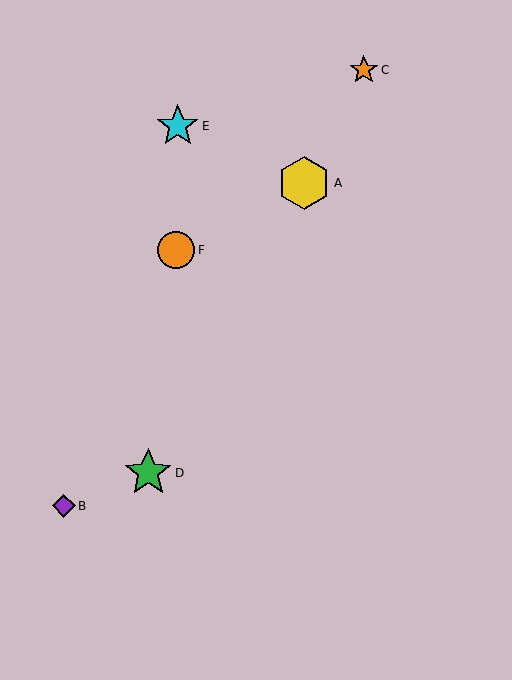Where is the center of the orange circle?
The center of the orange circle is at (176, 250).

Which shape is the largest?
The yellow hexagon (labeled A) is the largest.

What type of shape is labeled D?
Shape D is a green star.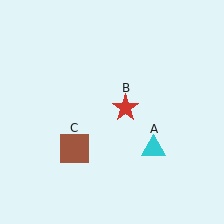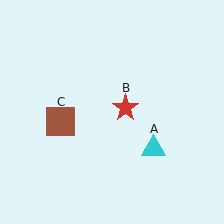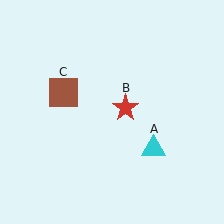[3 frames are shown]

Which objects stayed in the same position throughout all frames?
Cyan triangle (object A) and red star (object B) remained stationary.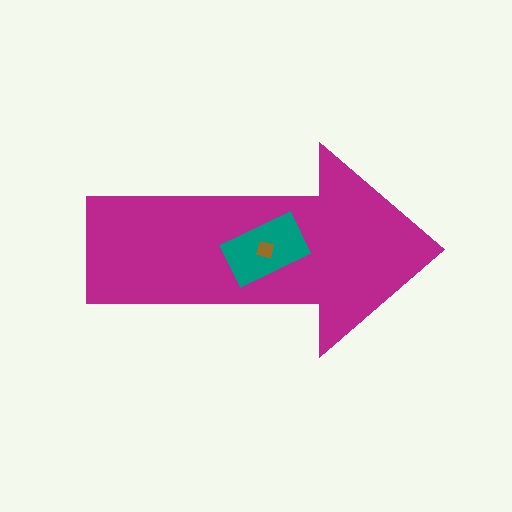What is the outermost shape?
The magenta arrow.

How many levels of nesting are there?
3.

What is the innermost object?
The brown diamond.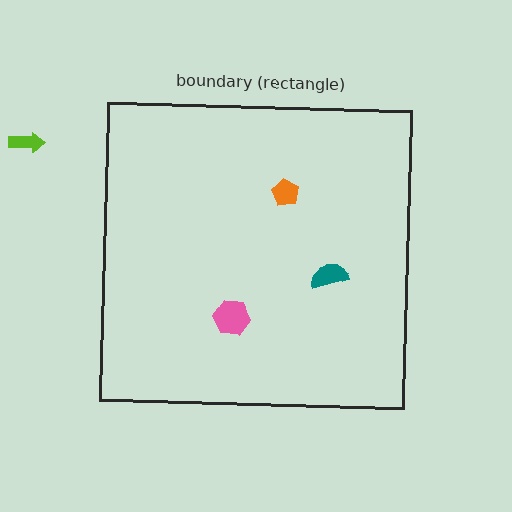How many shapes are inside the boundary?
3 inside, 1 outside.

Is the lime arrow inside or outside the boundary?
Outside.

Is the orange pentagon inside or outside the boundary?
Inside.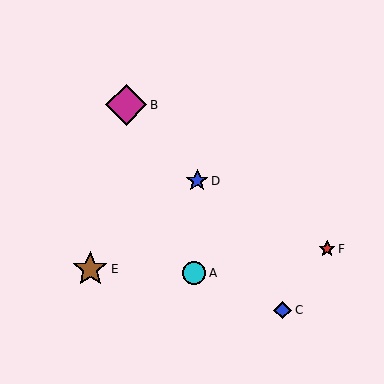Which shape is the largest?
The magenta diamond (labeled B) is the largest.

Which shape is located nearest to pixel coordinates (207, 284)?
The cyan circle (labeled A) at (194, 273) is nearest to that location.